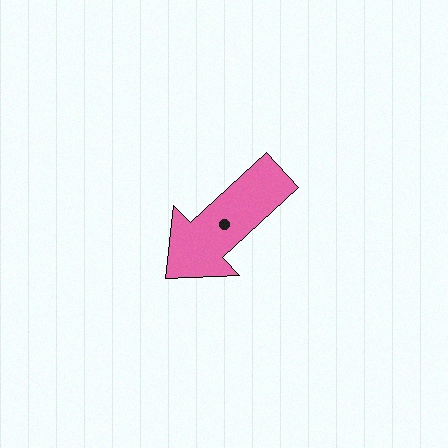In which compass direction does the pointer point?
Southwest.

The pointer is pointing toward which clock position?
Roughly 8 o'clock.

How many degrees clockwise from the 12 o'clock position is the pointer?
Approximately 227 degrees.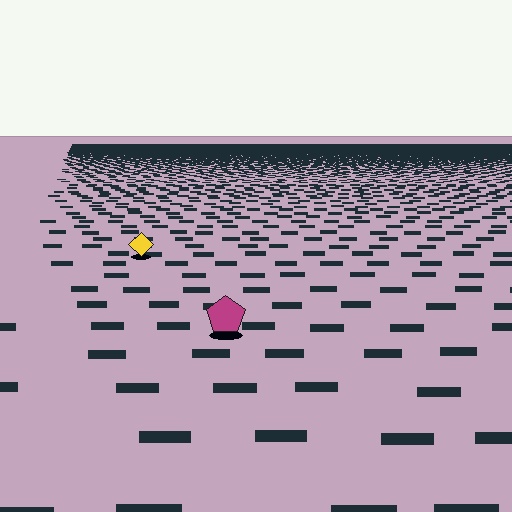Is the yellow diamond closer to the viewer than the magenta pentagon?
No. The magenta pentagon is closer — you can tell from the texture gradient: the ground texture is coarser near it.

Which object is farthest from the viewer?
The yellow diamond is farthest from the viewer. It appears smaller and the ground texture around it is denser.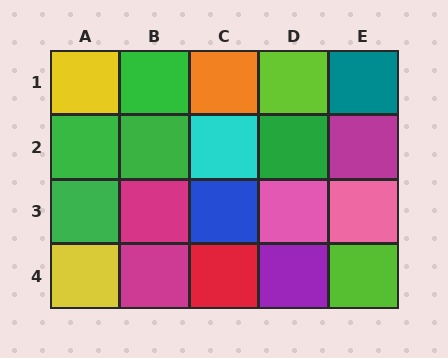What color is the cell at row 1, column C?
Orange.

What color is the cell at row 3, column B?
Magenta.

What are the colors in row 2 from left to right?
Green, green, cyan, green, magenta.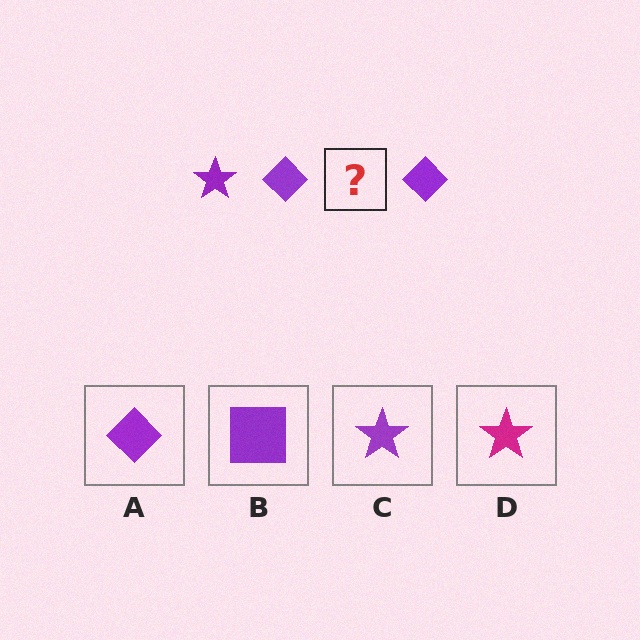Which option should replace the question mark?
Option C.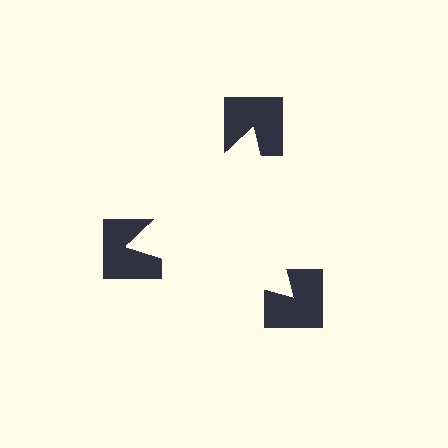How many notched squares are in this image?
There are 3 — one at each vertex of the illusory triangle.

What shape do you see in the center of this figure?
An illusory triangle — its edges are inferred from the aligned wedge cuts in the notched squares, not physically drawn.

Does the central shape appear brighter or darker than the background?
It typically appears slightly brighter than the background, even though no actual brightness change is drawn.